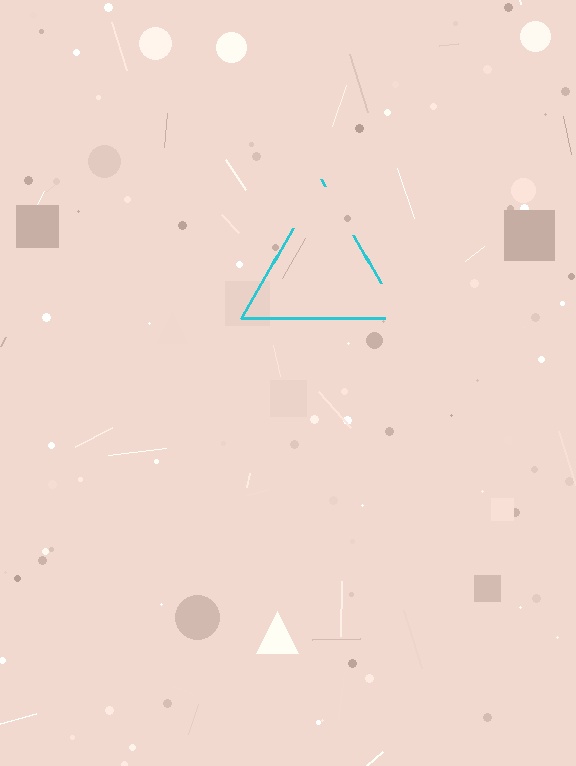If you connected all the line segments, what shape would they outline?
They would outline a triangle.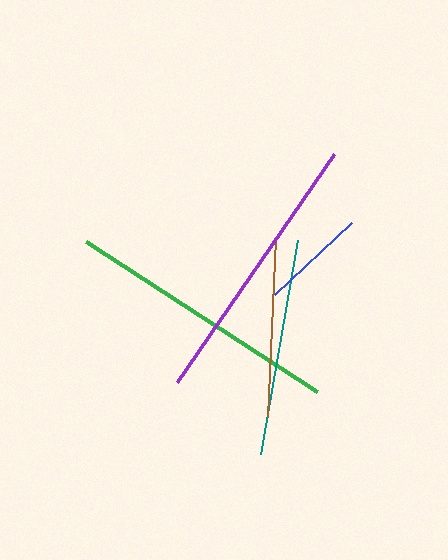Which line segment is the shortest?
The blue line is the shortest at approximately 106 pixels.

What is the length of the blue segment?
The blue segment is approximately 106 pixels long.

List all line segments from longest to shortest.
From longest to shortest: purple, green, teal, brown, blue.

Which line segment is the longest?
The purple line is the longest at approximately 277 pixels.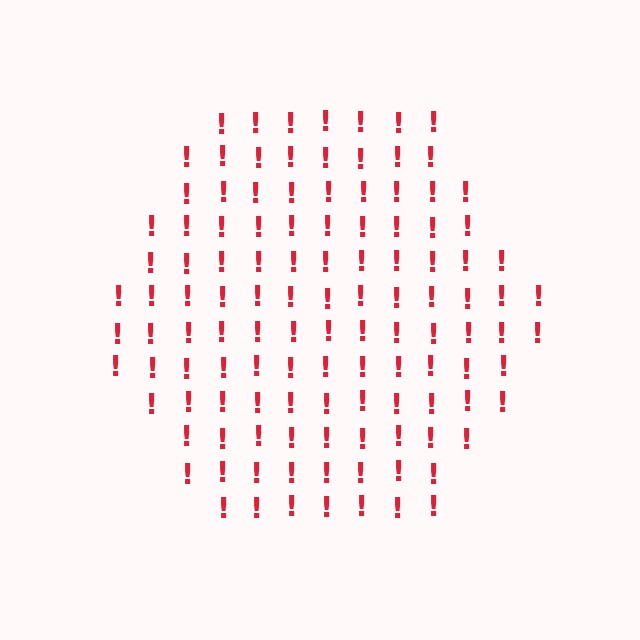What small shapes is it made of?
It is made of small exclamation marks.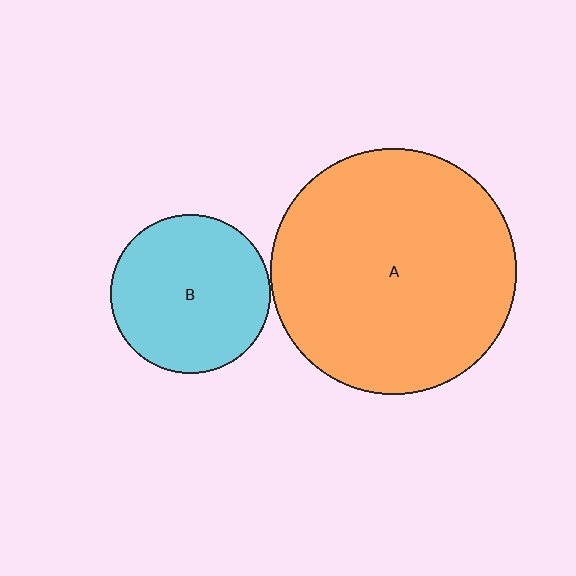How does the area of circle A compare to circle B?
Approximately 2.4 times.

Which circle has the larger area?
Circle A (orange).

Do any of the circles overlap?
No, none of the circles overlap.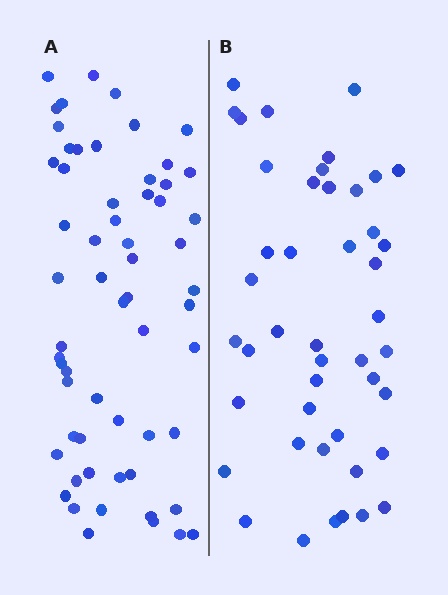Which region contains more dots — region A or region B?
Region A (the left region) has more dots.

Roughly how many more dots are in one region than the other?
Region A has approximately 15 more dots than region B.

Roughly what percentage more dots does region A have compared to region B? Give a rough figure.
About 35% more.